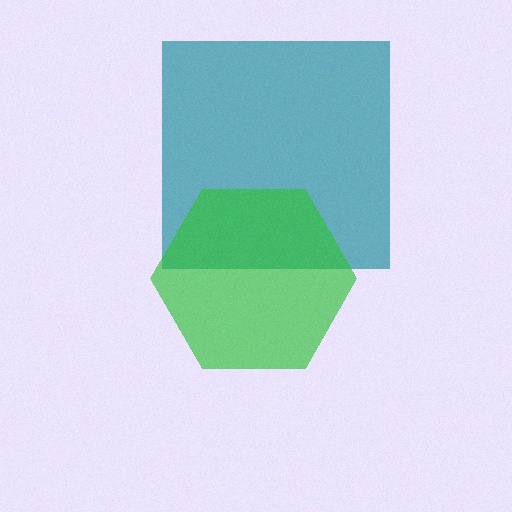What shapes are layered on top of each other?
The layered shapes are: a teal square, a green hexagon.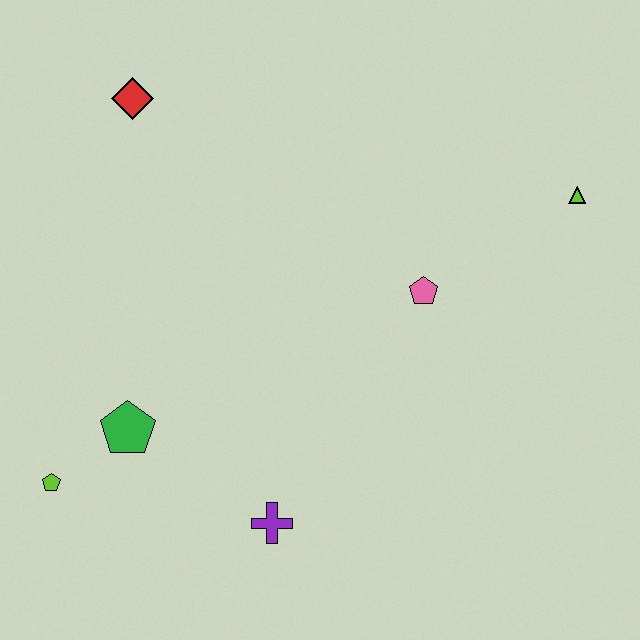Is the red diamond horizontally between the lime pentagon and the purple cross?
Yes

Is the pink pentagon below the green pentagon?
No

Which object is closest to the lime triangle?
The pink pentagon is closest to the lime triangle.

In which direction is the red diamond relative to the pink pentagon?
The red diamond is to the left of the pink pentagon.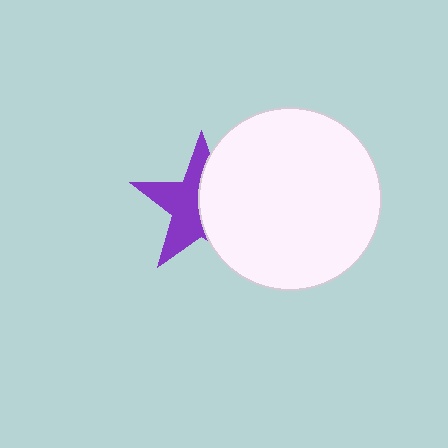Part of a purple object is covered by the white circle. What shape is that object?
It is a star.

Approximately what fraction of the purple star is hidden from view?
Roughly 49% of the purple star is hidden behind the white circle.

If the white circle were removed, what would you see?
You would see the complete purple star.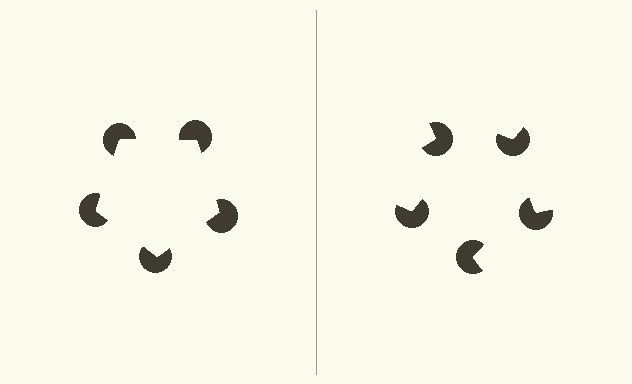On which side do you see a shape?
An illusory pentagon appears on the left side. On the right side the wedge cuts are rotated, so no coherent shape forms.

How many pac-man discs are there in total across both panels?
10 — 5 on each side.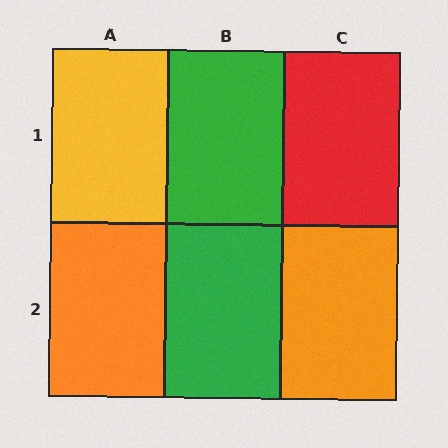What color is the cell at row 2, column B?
Green.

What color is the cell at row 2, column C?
Orange.